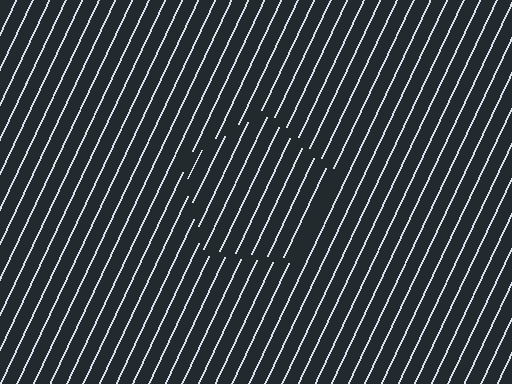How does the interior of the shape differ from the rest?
The interior of the shape contains the same grating, shifted by half a period — the contour is defined by the phase discontinuity where line-ends from the inner and outer gratings abut.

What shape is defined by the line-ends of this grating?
An illusory pentagon. The interior of the shape contains the same grating, shifted by half a period — the contour is defined by the phase discontinuity where line-ends from the inner and outer gratings abut.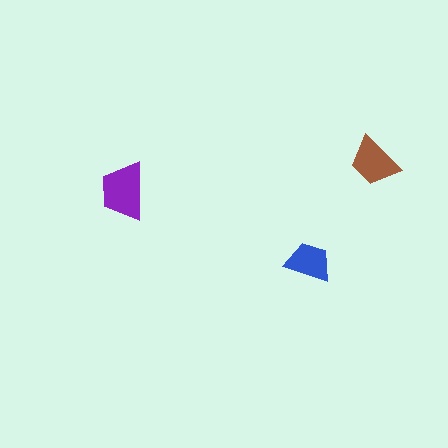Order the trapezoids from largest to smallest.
the purple one, the brown one, the blue one.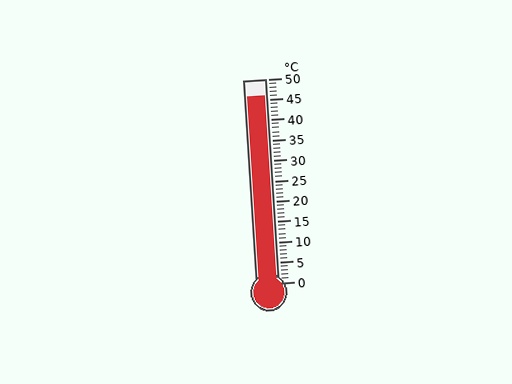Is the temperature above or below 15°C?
The temperature is above 15°C.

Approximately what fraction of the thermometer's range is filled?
The thermometer is filled to approximately 90% of its range.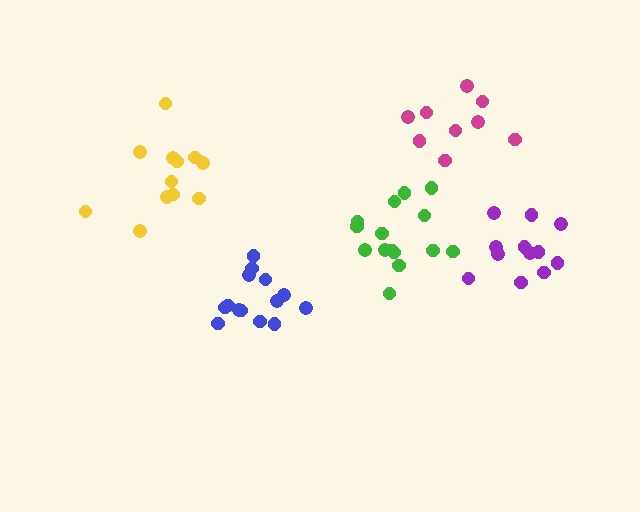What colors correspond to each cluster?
The clusters are colored: purple, blue, magenta, yellow, green.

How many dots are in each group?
Group 1: 12 dots, Group 2: 14 dots, Group 3: 9 dots, Group 4: 12 dots, Group 5: 15 dots (62 total).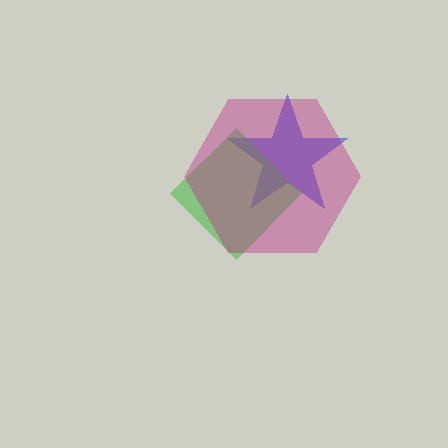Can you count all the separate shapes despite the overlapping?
Yes, there are 3 separate shapes.